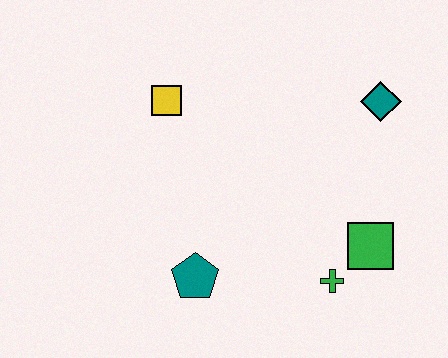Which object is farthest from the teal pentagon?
The teal diamond is farthest from the teal pentagon.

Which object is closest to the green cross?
The green square is closest to the green cross.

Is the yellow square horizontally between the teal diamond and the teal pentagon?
No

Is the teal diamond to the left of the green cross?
No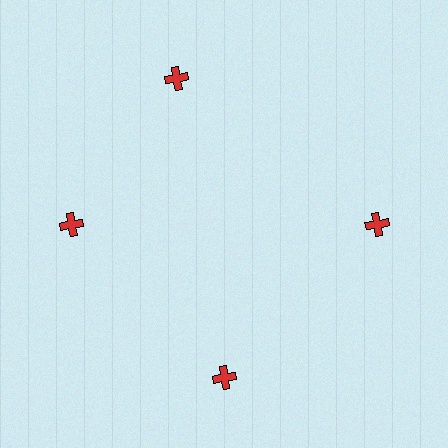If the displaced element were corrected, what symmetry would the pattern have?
It would have 4-fold rotational symmetry — the pattern would map onto itself every 90 degrees.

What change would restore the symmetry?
The symmetry would be restored by rotating it back into even spacing with its neighbors so that all 4 crosses sit at equal angles and equal distance from the center.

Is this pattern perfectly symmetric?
No. The 4 red crosses are arranged in a ring, but one element near the 12 o'clock position is rotated out of alignment along the ring, breaking the 4-fold rotational symmetry.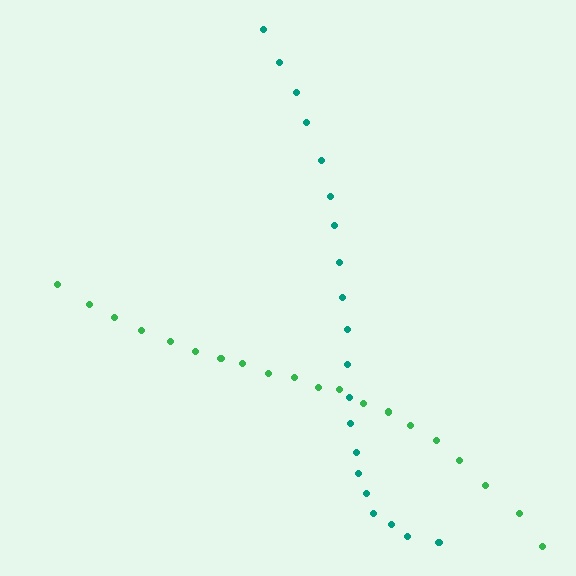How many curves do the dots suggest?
There are 2 distinct paths.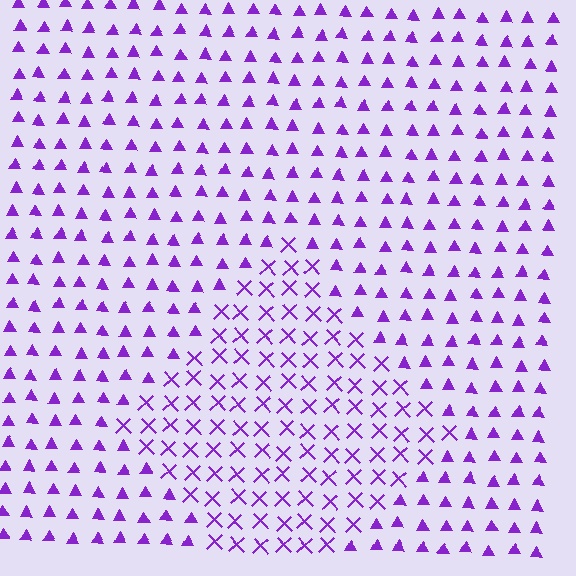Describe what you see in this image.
The image is filled with small purple elements arranged in a uniform grid. A diamond-shaped region contains X marks, while the surrounding area contains triangles. The boundary is defined purely by the change in element shape.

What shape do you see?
I see a diamond.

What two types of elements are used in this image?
The image uses X marks inside the diamond region and triangles outside it.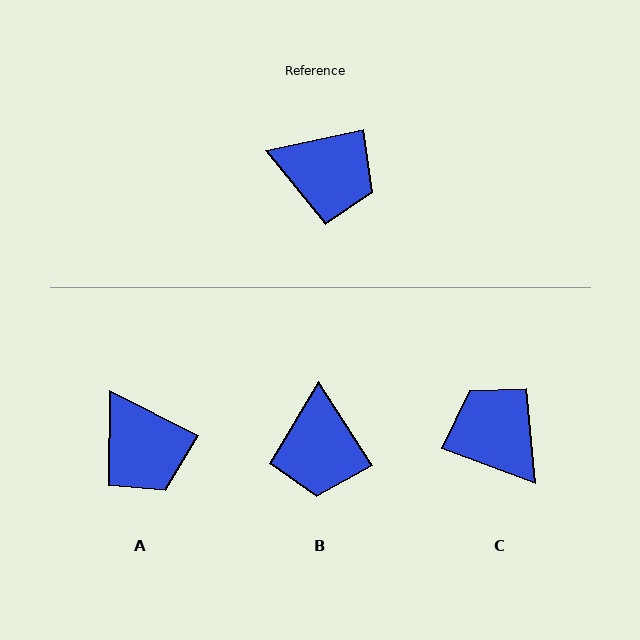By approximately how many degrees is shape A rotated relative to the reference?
Approximately 40 degrees clockwise.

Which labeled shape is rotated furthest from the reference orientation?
C, about 147 degrees away.